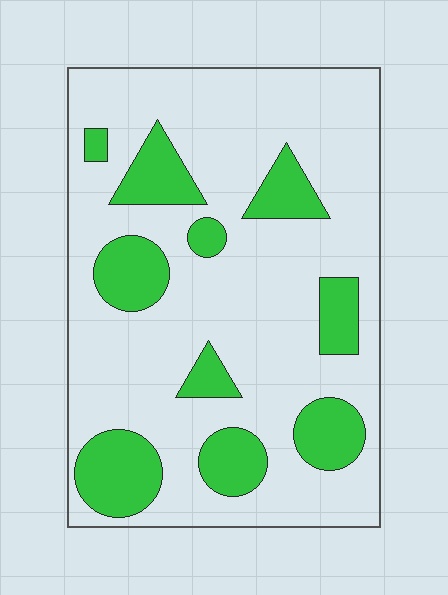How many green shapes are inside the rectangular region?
10.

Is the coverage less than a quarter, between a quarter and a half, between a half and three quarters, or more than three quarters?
Less than a quarter.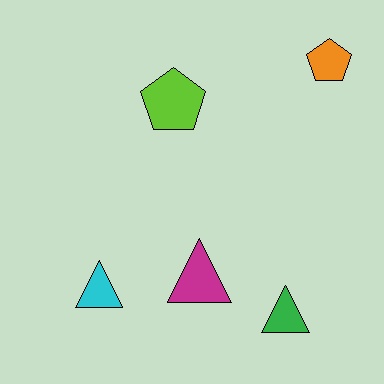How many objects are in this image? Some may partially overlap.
There are 5 objects.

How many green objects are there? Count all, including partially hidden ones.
There is 1 green object.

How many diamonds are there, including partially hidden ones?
There are no diamonds.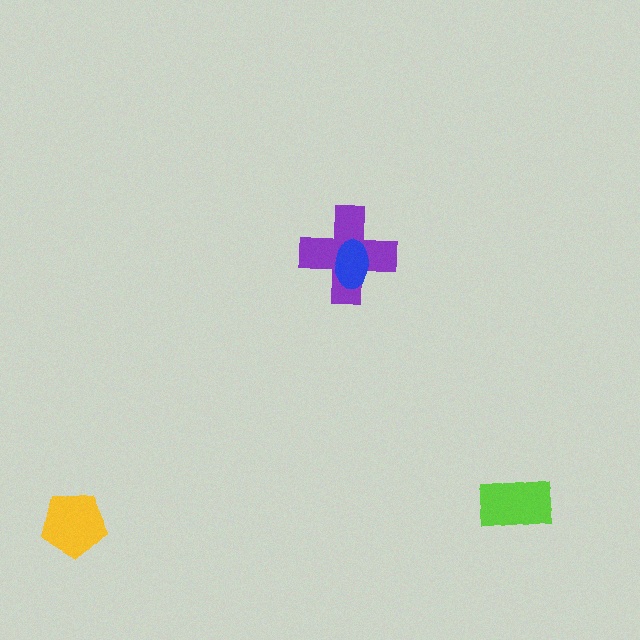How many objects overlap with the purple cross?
1 object overlaps with the purple cross.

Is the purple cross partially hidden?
Yes, it is partially covered by another shape.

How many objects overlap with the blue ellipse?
1 object overlaps with the blue ellipse.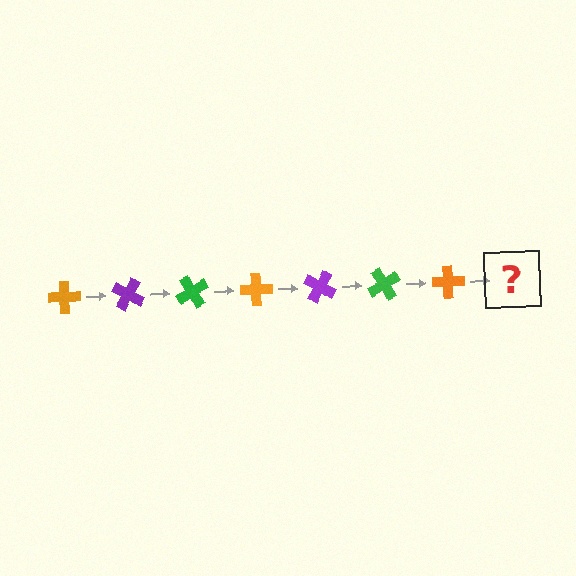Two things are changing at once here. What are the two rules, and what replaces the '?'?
The two rules are that it rotates 30 degrees each step and the color cycles through orange, purple, and green. The '?' should be a purple cross, rotated 210 degrees from the start.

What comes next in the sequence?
The next element should be a purple cross, rotated 210 degrees from the start.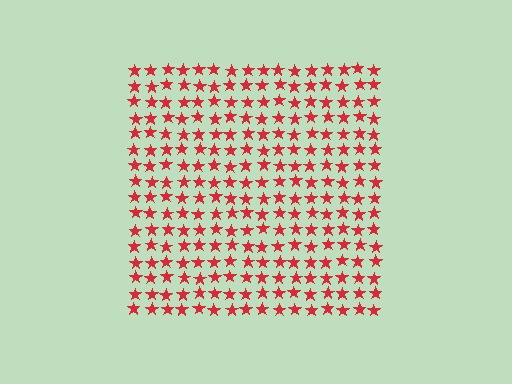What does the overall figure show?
The overall figure shows a square.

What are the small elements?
The small elements are stars.